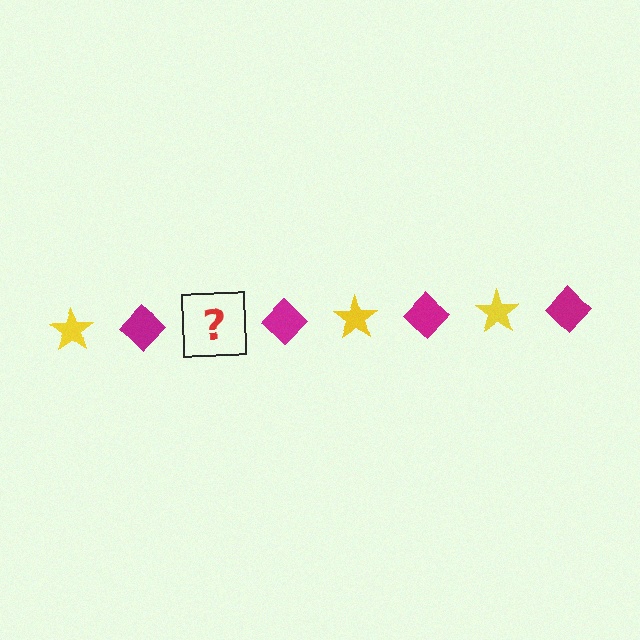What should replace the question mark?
The question mark should be replaced with a yellow star.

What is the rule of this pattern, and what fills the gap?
The rule is that the pattern alternates between yellow star and magenta diamond. The gap should be filled with a yellow star.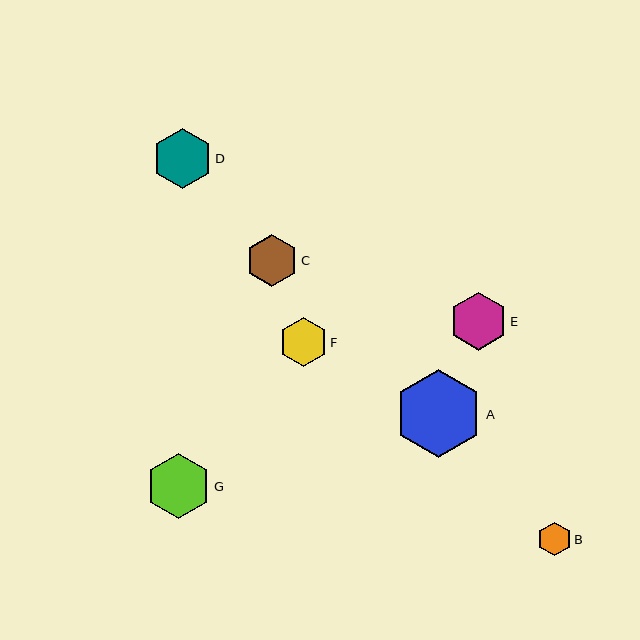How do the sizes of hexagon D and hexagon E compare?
Hexagon D and hexagon E are approximately the same size.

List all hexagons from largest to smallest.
From largest to smallest: A, G, D, E, C, F, B.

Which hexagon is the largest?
Hexagon A is the largest with a size of approximately 88 pixels.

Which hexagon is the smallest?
Hexagon B is the smallest with a size of approximately 34 pixels.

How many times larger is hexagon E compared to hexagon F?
Hexagon E is approximately 1.2 times the size of hexagon F.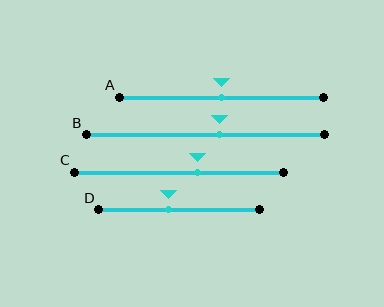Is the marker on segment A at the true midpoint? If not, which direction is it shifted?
Yes, the marker on segment A is at the true midpoint.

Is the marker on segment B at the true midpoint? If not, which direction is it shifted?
No, the marker on segment B is shifted to the right by about 6% of the segment length.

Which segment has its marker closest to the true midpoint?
Segment A has its marker closest to the true midpoint.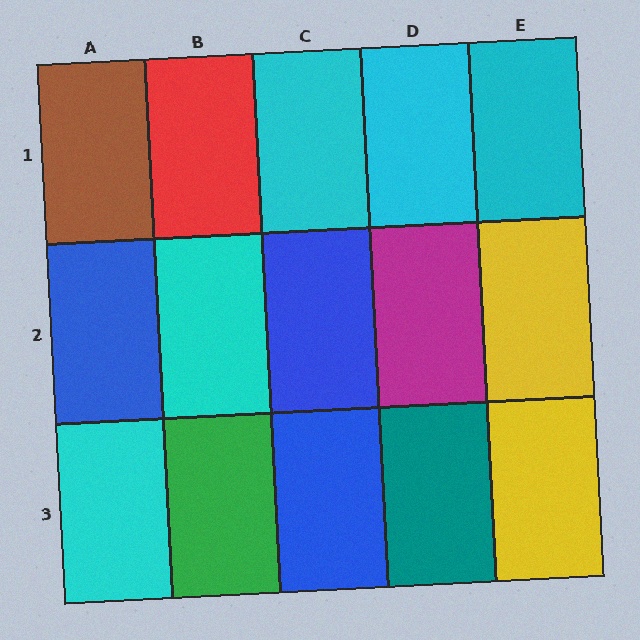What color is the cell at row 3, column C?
Blue.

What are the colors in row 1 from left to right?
Brown, red, cyan, cyan, cyan.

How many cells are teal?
1 cell is teal.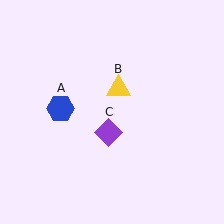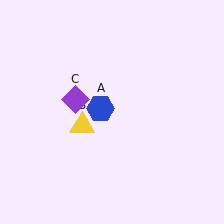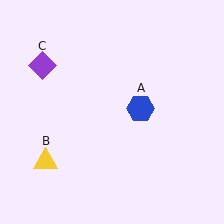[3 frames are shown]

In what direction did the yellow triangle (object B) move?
The yellow triangle (object B) moved down and to the left.